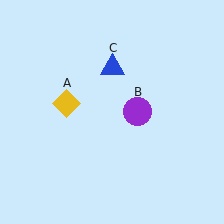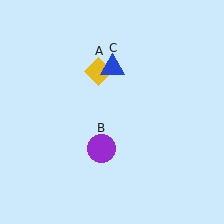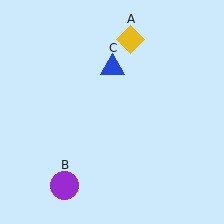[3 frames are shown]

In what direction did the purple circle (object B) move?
The purple circle (object B) moved down and to the left.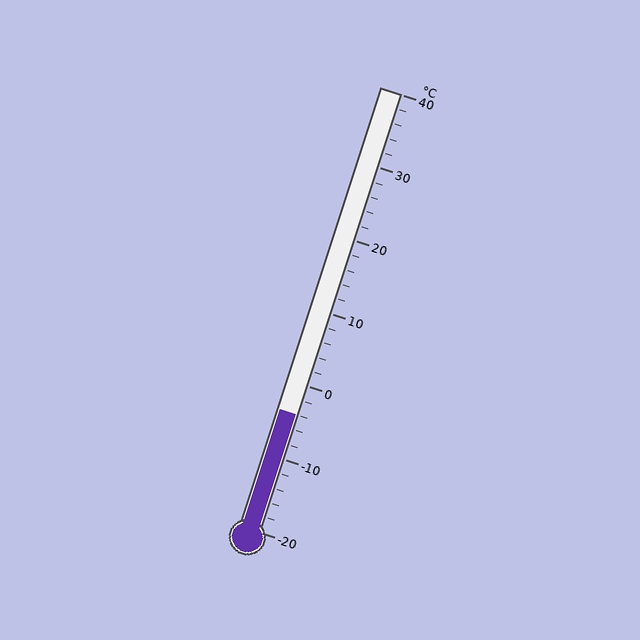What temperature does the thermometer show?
The thermometer shows approximately -4°C.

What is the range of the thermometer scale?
The thermometer scale ranges from -20°C to 40°C.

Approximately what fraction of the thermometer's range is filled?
The thermometer is filled to approximately 25% of its range.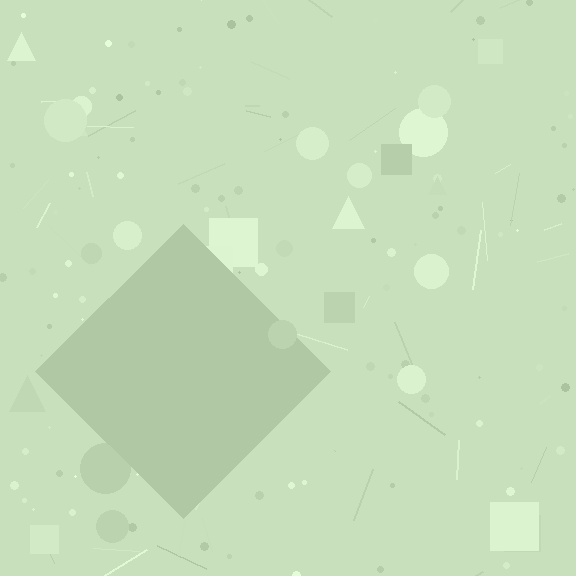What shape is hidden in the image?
A diamond is hidden in the image.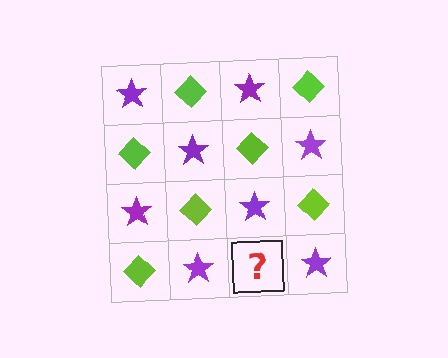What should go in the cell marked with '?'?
The missing cell should contain a lime diamond.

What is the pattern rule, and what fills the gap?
The rule is that it alternates purple star and lime diamond in a checkerboard pattern. The gap should be filled with a lime diamond.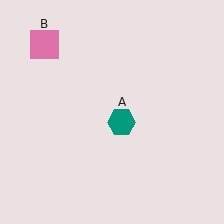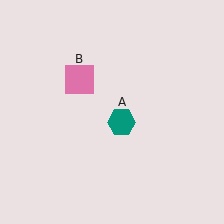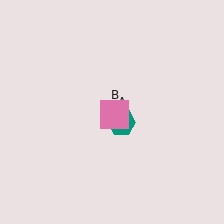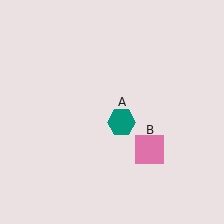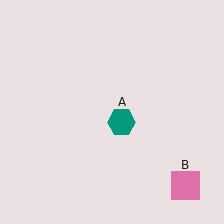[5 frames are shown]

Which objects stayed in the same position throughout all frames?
Teal hexagon (object A) remained stationary.